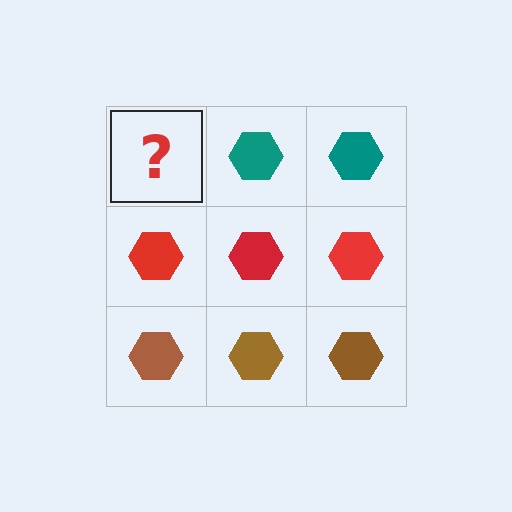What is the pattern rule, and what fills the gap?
The rule is that each row has a consistent color. The gap should be filled with a teal hexagon.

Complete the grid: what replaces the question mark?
The question mark should be replaced with a teal hexagon.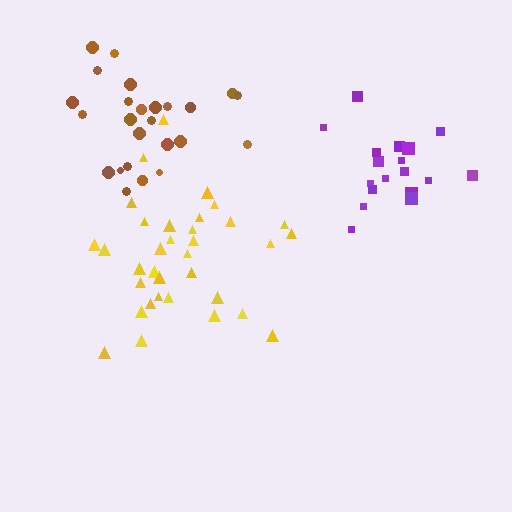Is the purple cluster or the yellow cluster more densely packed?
Purple.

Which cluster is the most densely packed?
Purple.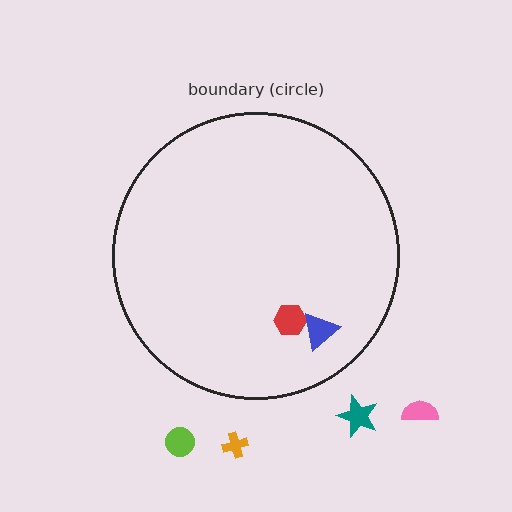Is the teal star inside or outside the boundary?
Outside.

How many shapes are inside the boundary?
2 inside, 4 outside.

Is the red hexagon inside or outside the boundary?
Inside.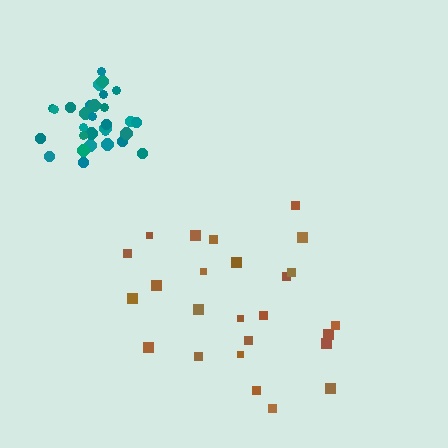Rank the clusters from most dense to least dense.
teal, brown.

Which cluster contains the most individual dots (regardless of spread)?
Teal (31).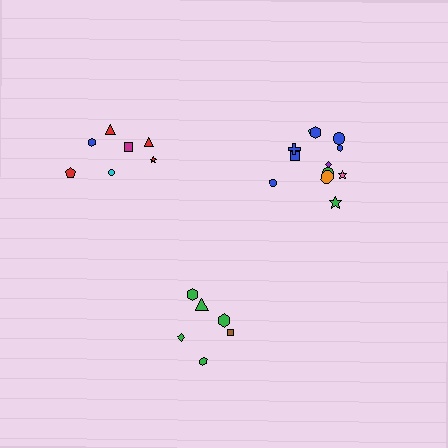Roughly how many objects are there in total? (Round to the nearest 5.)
Roughly 25 objects in total.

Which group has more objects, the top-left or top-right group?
The top-right group.